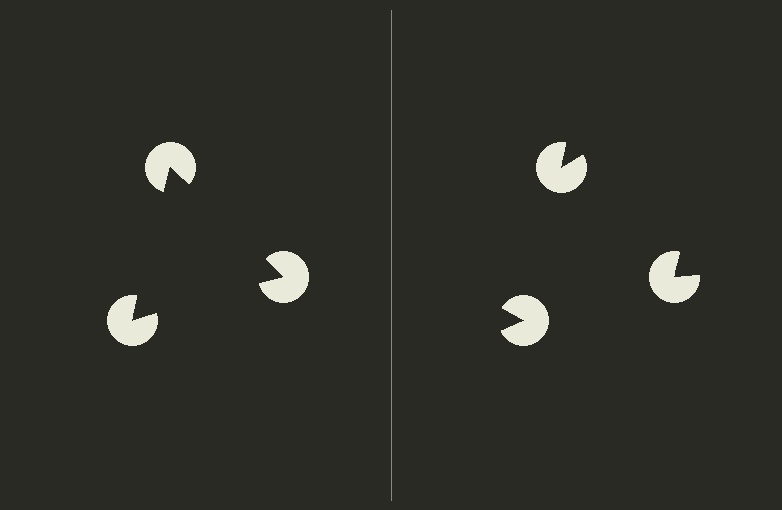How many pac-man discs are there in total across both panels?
6 — 3 on each side.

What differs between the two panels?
The pac-man discs are positioned identically on both sides; only the wedge orientations differ. On the left they align to a triangle; on the right they are misaligned.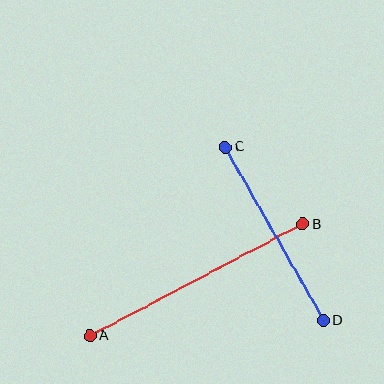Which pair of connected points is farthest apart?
Points A and B are farthest apart.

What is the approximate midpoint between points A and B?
The midpoint is at approximately (196, 280) pixels.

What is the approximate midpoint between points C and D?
The midpoint is at approximately (275, 234) pixels.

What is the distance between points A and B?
The distance is approximately 241 pixels.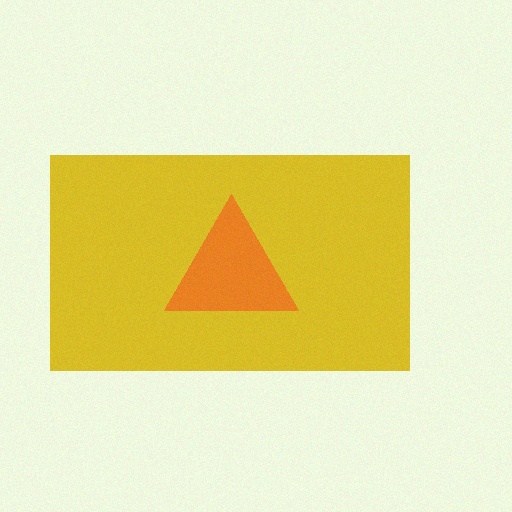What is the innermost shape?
The orange triangle.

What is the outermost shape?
The yellow rectangle.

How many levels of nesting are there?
2.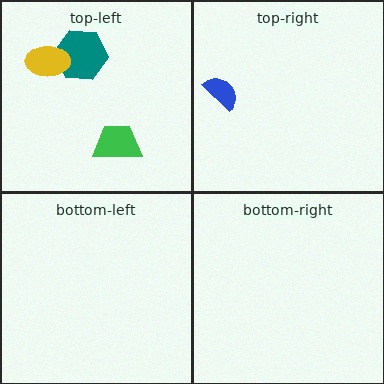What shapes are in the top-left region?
The green trapezoid, the teal hexagon, the yellow ellipse.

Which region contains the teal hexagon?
The top-left region.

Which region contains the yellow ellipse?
The top-left region.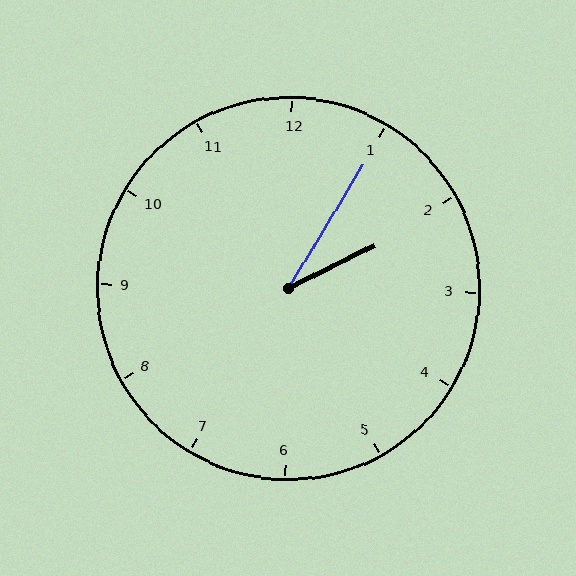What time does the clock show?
2:05.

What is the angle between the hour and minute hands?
Approximately 32 degrees.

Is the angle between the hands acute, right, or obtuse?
It is acute.